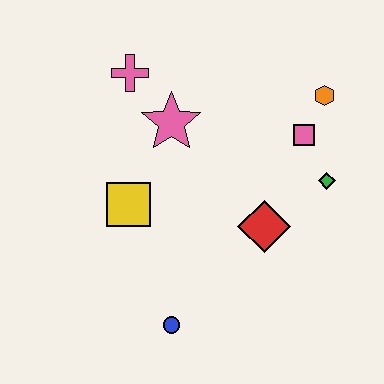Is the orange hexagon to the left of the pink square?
No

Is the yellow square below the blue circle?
No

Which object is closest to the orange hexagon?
The pink square is closest to the orange hexagon.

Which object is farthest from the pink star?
The blue circle is farthest from the pink star.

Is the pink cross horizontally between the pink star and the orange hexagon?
No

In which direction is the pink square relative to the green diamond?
The pink square is above the green diamond.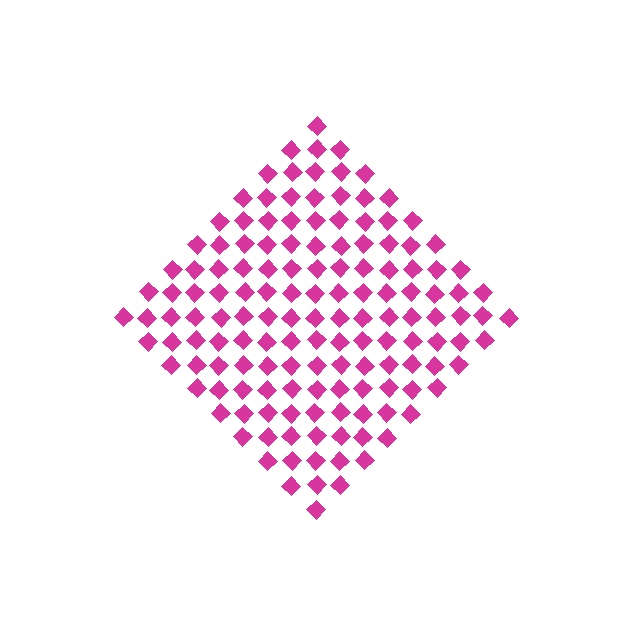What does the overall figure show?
The overall figure shows a diamond.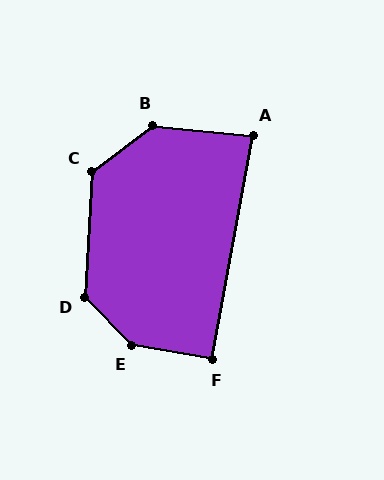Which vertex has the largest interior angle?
E, at approximately 144 degrees.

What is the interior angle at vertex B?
Approximately 137 degrees (obtuse).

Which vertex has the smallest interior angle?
A, at approximately 85 degrees.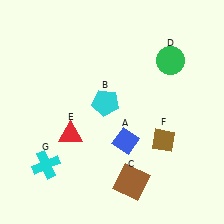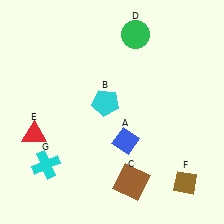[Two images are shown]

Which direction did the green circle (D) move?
The green circle (D) moved left.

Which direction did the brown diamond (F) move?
The brown diamond (F) moved down.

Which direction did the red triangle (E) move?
The red triangle (E) moved left.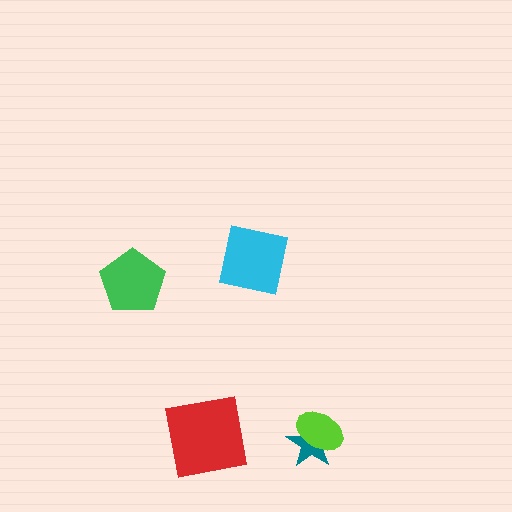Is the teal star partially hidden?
Yes, it is partially covered by another shape.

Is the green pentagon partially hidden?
No, no other shape covers it.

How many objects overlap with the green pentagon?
0 objects overlap with the green pentagon.